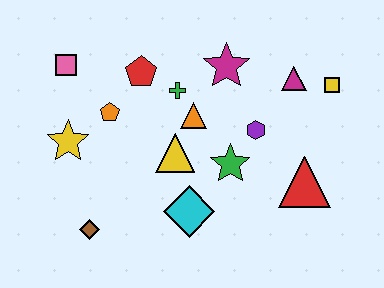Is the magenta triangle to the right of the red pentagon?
Yes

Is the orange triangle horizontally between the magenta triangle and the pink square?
Yes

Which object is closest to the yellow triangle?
The orange triangle is closest to the yellow triangle.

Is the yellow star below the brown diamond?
No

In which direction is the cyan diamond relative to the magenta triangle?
The cyan diamond is below the magenta triangle.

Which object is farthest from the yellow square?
The brown diamond is farthest from the yellow square.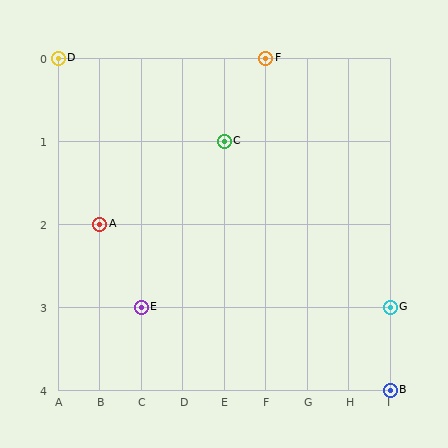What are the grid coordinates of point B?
Point B is at grid coordinates (I, 4).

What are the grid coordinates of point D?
Point D is at grid coordinates (A, 0).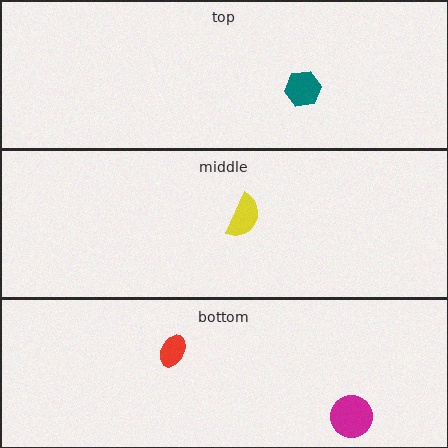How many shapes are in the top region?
1.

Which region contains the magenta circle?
The bottom region.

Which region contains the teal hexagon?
The top region.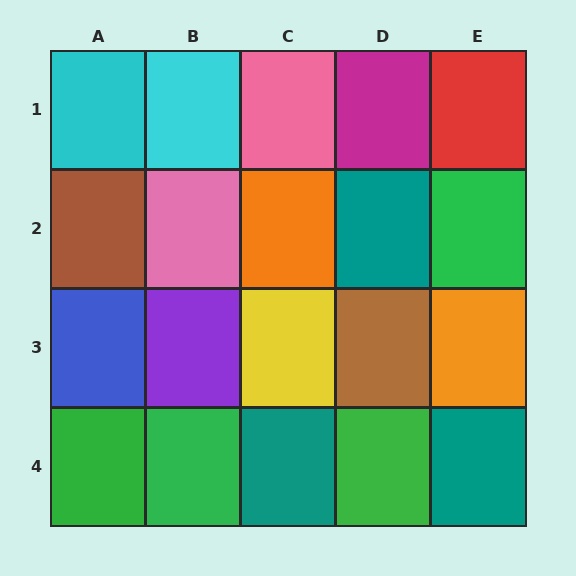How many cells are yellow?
1 cell is yellow.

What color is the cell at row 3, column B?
Purple.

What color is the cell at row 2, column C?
Orange.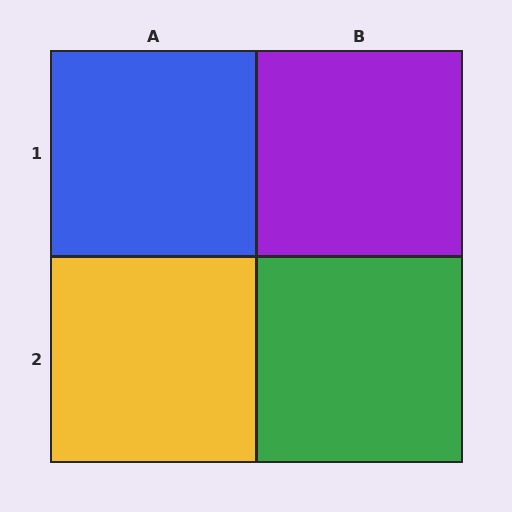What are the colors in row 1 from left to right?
Blue, purple.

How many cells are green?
1 cell is green.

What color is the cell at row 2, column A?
Yellow.